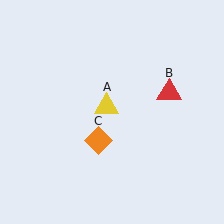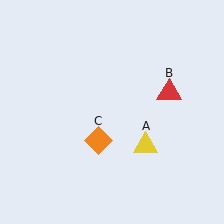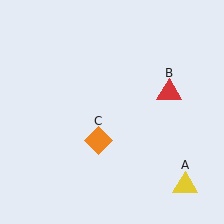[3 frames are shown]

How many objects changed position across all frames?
1 object changed position: yellow triangle (object A).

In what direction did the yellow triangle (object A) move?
The yellow triangle (object A) moved down and to the right.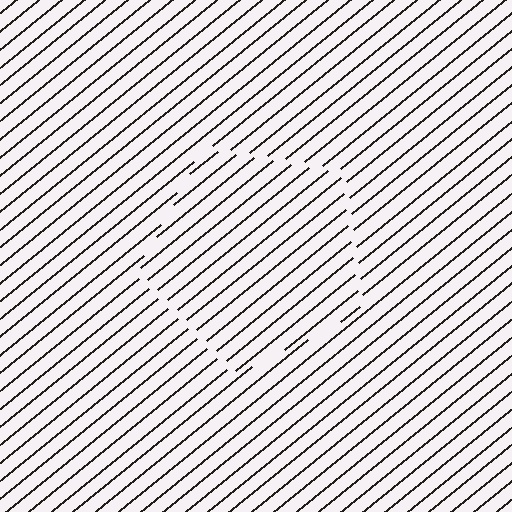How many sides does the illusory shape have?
5 sides — the line-ends trace a pentagon.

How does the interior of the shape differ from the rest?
The interior of the shape contains the same grating, shifted by half a period — the contour is defined by the phase discontinuity where line-ends from the inner and outer gratings abut.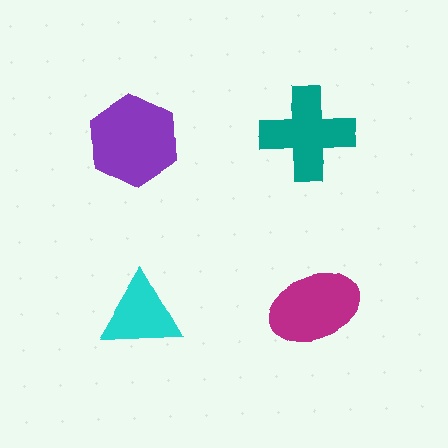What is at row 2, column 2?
A magenta ellipse.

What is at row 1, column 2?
A teal cross.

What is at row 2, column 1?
A cyan triangle.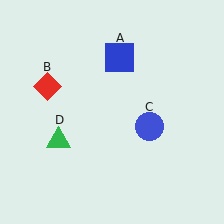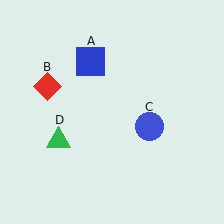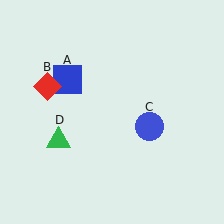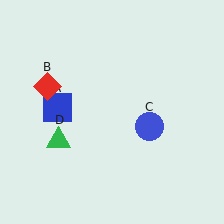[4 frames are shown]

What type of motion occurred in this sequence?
The blue square (object A) rotated counterclockwise around the center of the scene.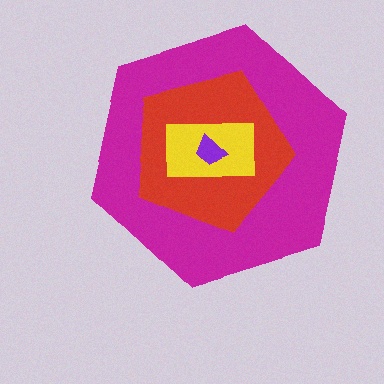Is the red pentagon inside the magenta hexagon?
Yes.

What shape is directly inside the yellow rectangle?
The purple trapezoid.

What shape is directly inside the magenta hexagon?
The red pentagon.